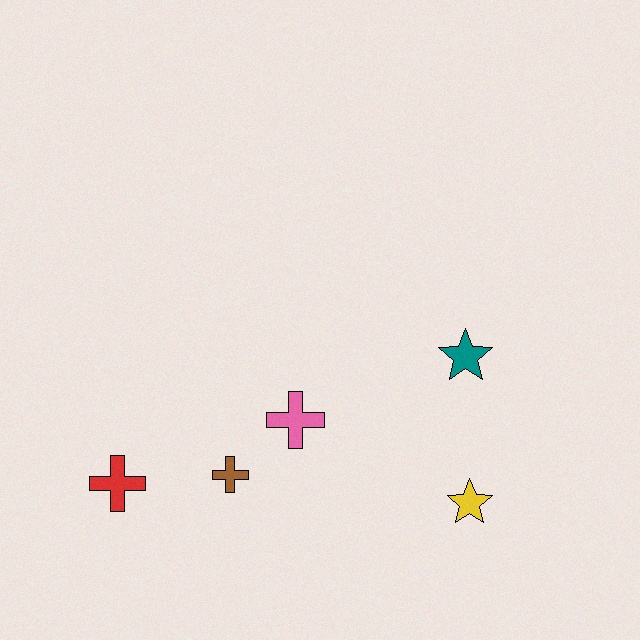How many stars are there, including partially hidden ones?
There are 2 stars.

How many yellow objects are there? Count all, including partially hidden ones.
There is 1 yellow object.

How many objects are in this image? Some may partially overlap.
There are 5 objects.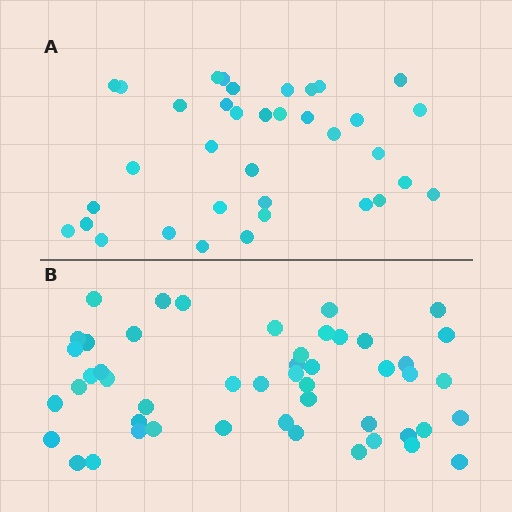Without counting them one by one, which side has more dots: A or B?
Region B (the bottom region) has more dots.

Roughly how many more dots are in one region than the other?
Region B has approximately 15 more dots than region A.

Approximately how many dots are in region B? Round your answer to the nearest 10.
About 50 dots. (The exact count is 49, which rounds to 50.)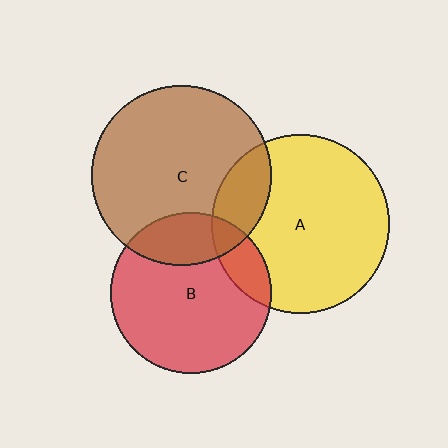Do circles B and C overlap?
Yes.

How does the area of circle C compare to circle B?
Approximately 1.3 times.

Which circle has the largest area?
Circle C (brown).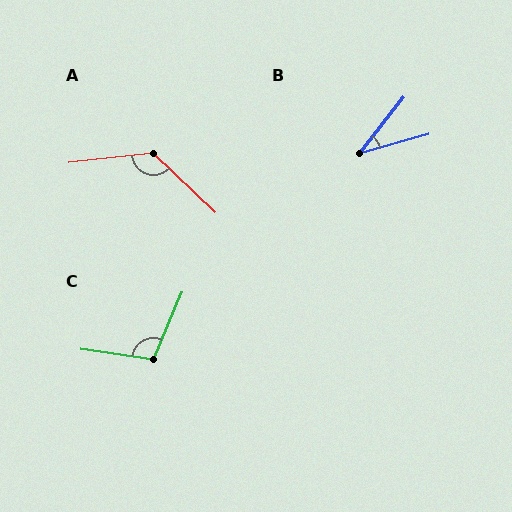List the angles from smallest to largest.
B (36°), C (104°), A (130°).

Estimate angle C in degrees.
Approximately 104 degrees.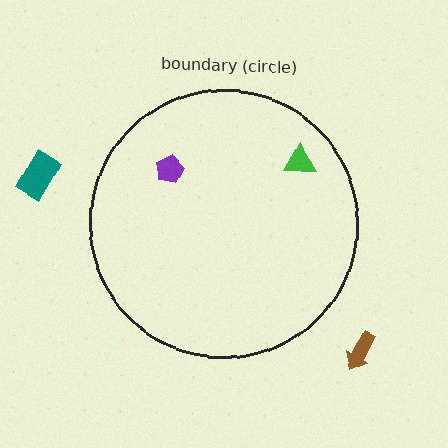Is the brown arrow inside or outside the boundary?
Outside.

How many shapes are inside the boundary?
2 inside, 2 outside.